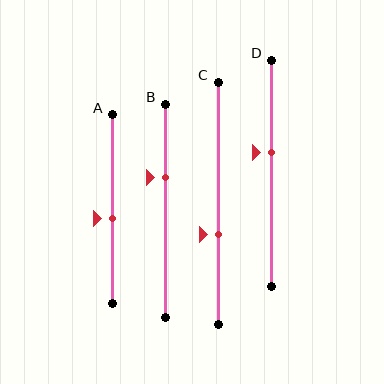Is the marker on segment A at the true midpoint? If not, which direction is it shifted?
No, the marker on segment A is shifted downward by about 5% of the segment length.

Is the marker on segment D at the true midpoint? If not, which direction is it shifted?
No, the marker on segment D is shifted upward by about 9% of the segment length.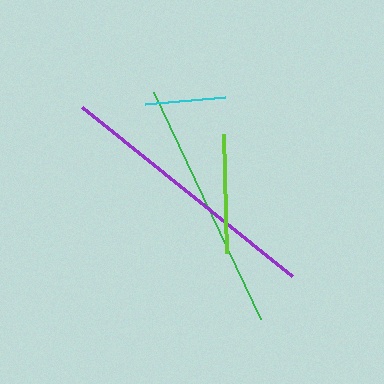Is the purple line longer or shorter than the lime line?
The purple line is longer than the lime line.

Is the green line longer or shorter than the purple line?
The purple line is longer than the green line.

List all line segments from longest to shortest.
From longest to shortest: purple, green, lime, cyan.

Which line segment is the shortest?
The cyan line is the shortest at approximately 80 pixels.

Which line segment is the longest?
The purple line is the longest at approximately 270 pixels.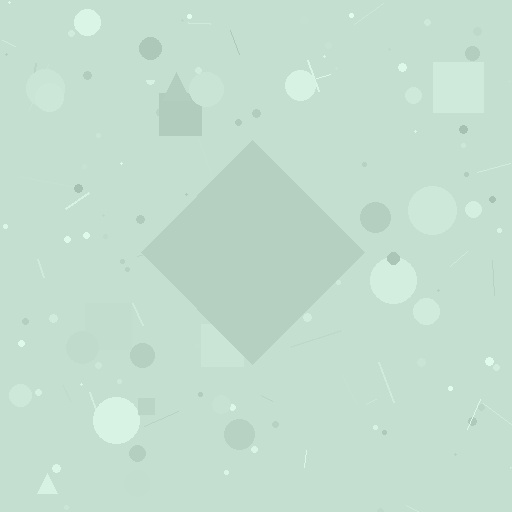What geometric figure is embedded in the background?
A diamond is embedded in the background.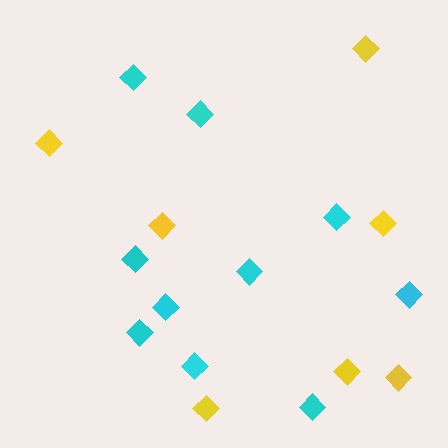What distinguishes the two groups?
There are 2 groups: one group of cyan diamonds (10) and one group of yellow diamonds (7).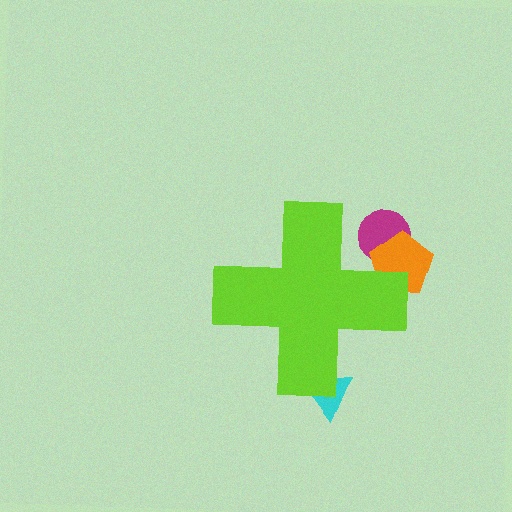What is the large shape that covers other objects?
A lime cross.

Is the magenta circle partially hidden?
Yes, the magenta circle is partially hidden behind the lime cross.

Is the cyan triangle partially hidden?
Yes, the cyan triangle is partially hidden behind the lime cross.